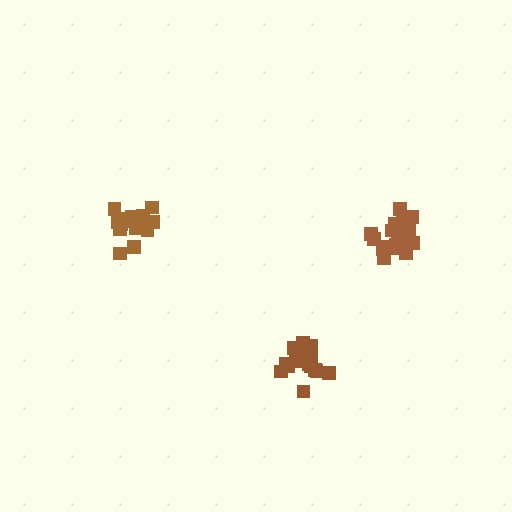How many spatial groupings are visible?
There are 3 spatial groupings.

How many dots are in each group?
Group 1: 19 dots, Group 2: 16 dots, Group 3: 18 dots (53 total).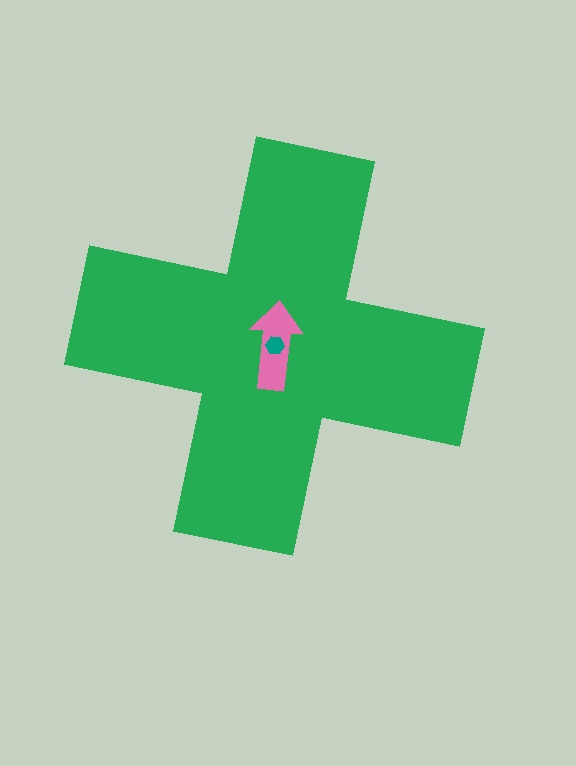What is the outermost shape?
The green cross.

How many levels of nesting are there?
3.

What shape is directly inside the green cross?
The pink arrow.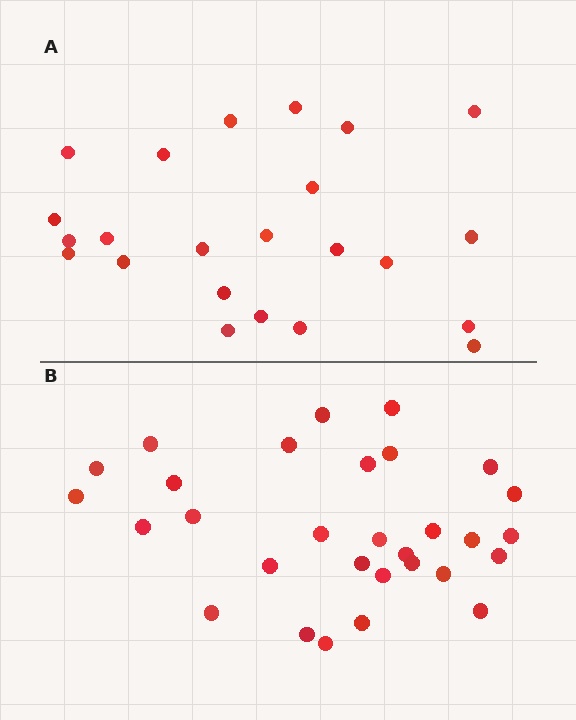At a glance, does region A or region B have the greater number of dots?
Region B (the bottom region) has more dots.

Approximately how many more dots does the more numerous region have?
Region B has roughly 8 or so more dots than region A.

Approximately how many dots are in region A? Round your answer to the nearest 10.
About 20 dots. (The exact count is 23, which rounds to 20.)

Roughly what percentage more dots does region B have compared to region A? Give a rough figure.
About 30% more.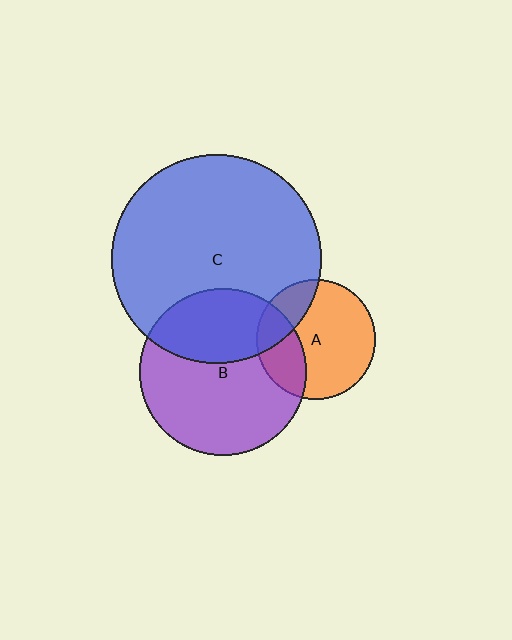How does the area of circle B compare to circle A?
Approximately 2.0 times.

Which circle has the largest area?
Circle C (blue).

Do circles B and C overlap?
Yes.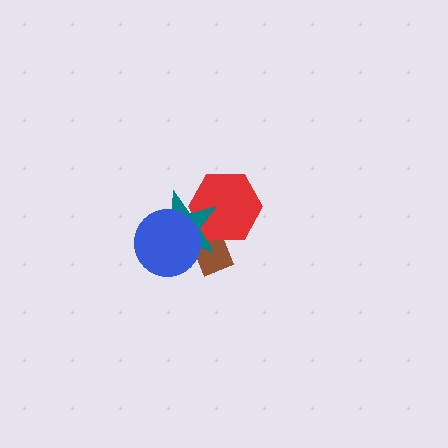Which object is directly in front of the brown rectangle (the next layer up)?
The red hexagon is directly in front of the brown rectangle.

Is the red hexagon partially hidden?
Yes, it is partially covered by another shape.